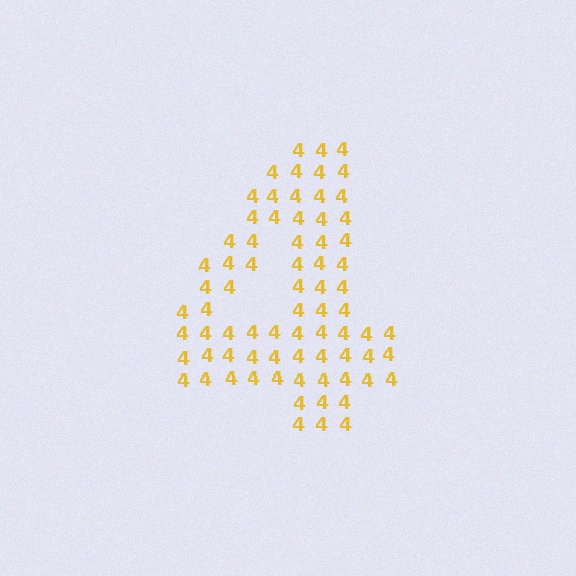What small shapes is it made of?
It is made of small digit 4's.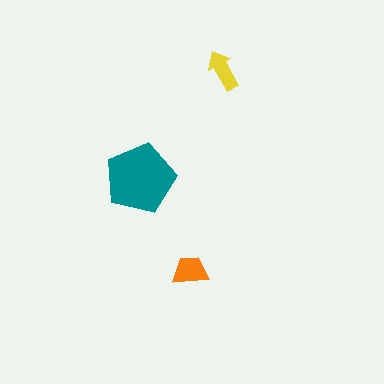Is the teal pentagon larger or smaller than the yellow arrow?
Larger.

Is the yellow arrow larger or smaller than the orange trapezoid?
Smaller.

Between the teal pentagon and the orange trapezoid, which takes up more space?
The teal pentagon.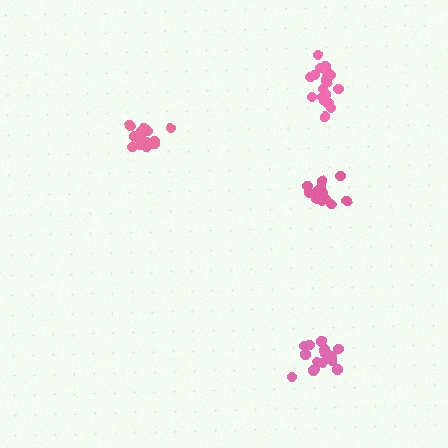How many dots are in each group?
Group 1: 14 dots, Group 2: 16 dots, Group 3: 20 dots, Group 4: 14 dots (64 total).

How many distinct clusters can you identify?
There are 4 distinct clusters.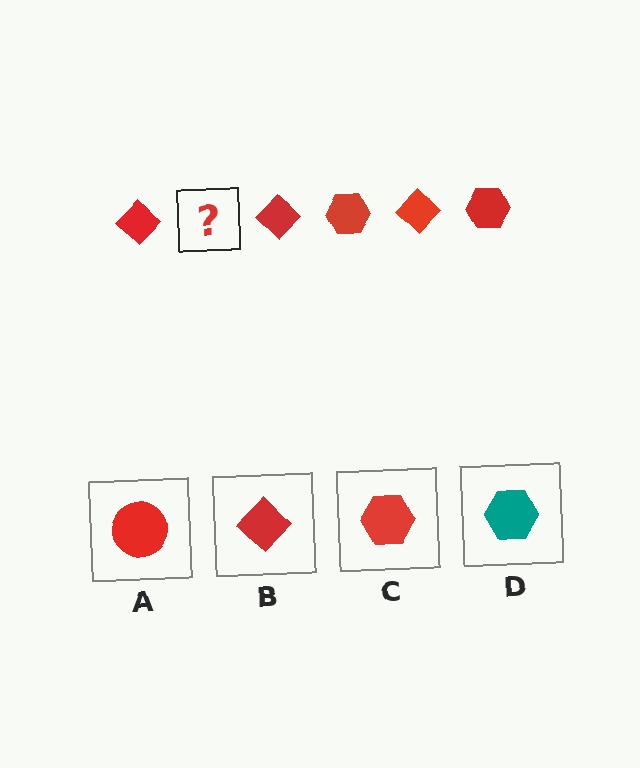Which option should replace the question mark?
Option C.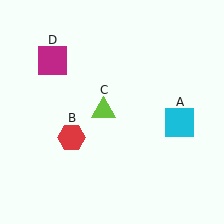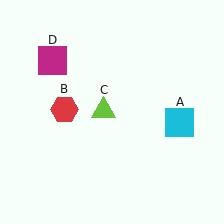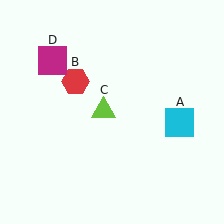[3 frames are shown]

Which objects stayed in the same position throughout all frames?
Cyan square (object A) and lime triangle (object C) and magenta square (object D) remained stationary.